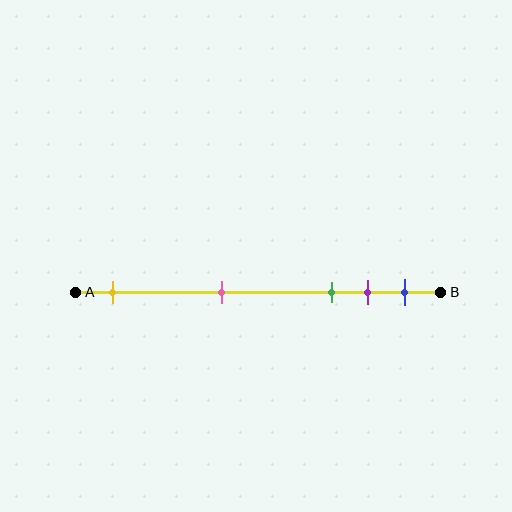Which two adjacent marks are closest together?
The purple and blue marks are the closest adjacent pair.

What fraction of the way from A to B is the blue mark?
The blue mark is approximately 90% (0.9) of the way from A to B.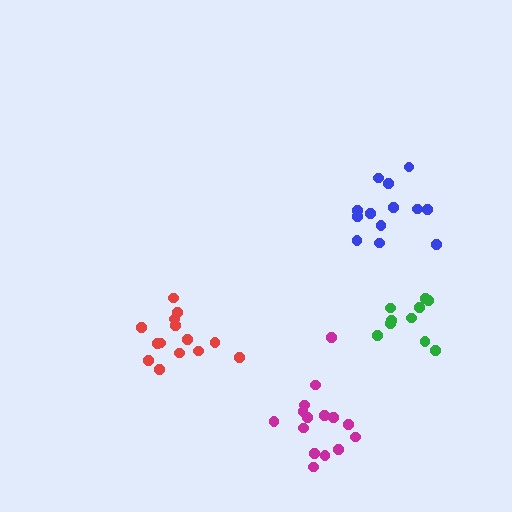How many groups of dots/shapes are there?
There are 4 groups.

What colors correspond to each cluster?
The clusters are colored: magenta, blue, green, red.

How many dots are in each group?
Group 1: 15 dots, Group 2: 13 dots, Group 3: 10 dots, Group 4: 15 dots (53 total).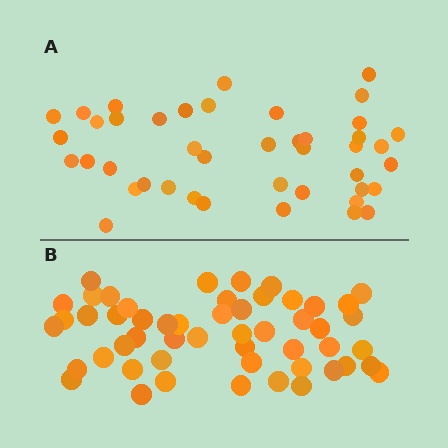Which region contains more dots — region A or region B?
Region B (the bottom region) has more dots.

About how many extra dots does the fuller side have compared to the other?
Region B has roughly 8 or so more dots than region A.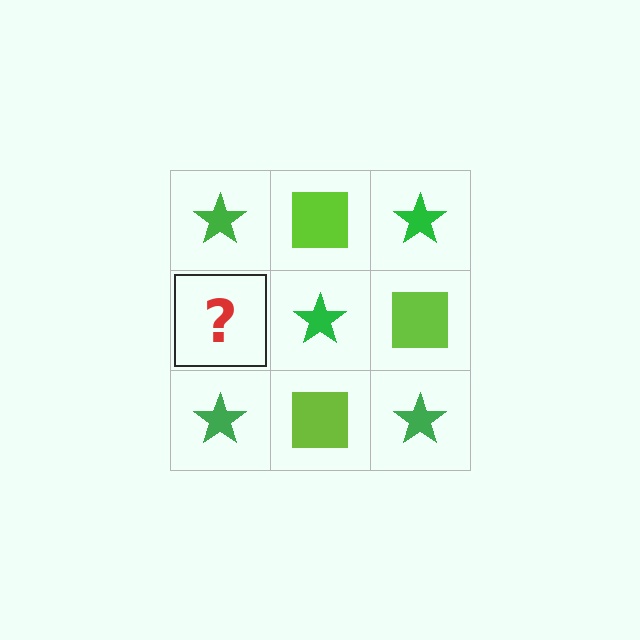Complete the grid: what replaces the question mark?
The question mark should be replaced with a lime square.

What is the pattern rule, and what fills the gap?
The rule is that it alternates green star and lime square in a checkerboard pattern. The gap should be filled with a lime square.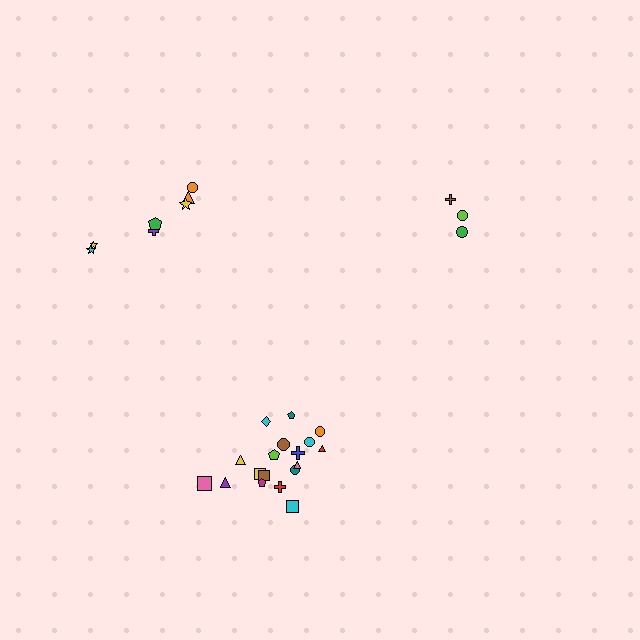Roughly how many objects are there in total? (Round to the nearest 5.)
Roughly 30 objects in total.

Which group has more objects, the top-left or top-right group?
The top-left group.